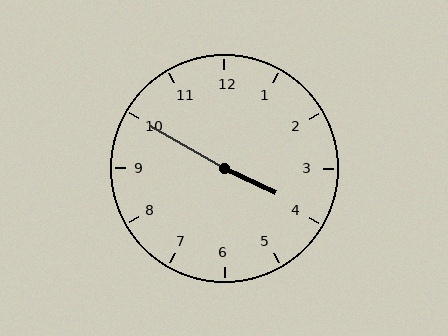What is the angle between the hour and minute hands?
Approximately 175 degrees.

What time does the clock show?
3:50.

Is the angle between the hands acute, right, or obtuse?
It is obtuse.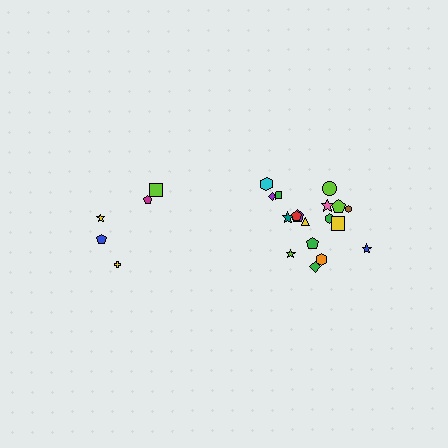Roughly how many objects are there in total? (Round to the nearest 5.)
Roughly 25 objects in total.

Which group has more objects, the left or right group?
The right group.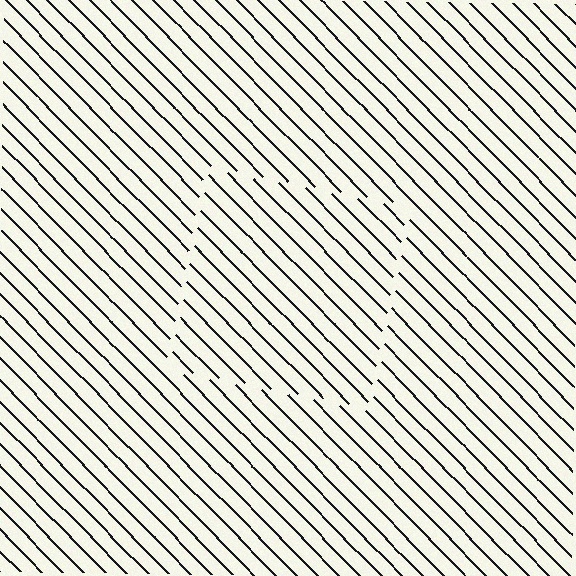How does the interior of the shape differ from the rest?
The interior of the shape contains the same grating, shifted by half a period — the contour is defined by the phase discontinuity where line-ends from the inner and outer gratings abut.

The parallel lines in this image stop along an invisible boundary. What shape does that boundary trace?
An illusory square. The interior of the shape contains the same grating, shifted by half a period — the contour is defined by the phase discontinuity where line-ends from the inner and outer gratings abut.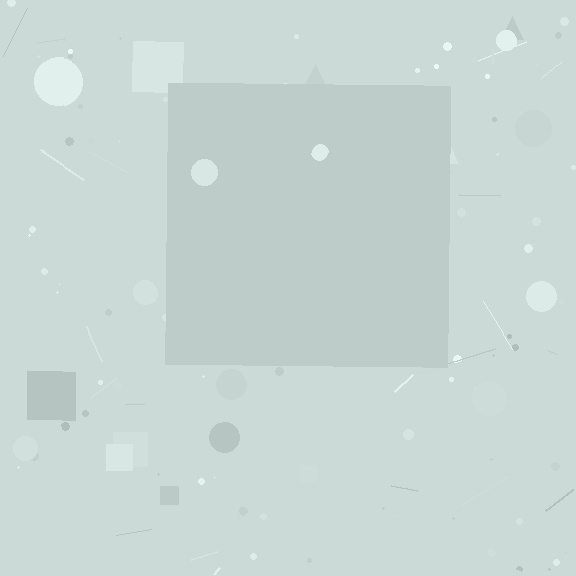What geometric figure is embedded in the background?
A square is embedded in the background.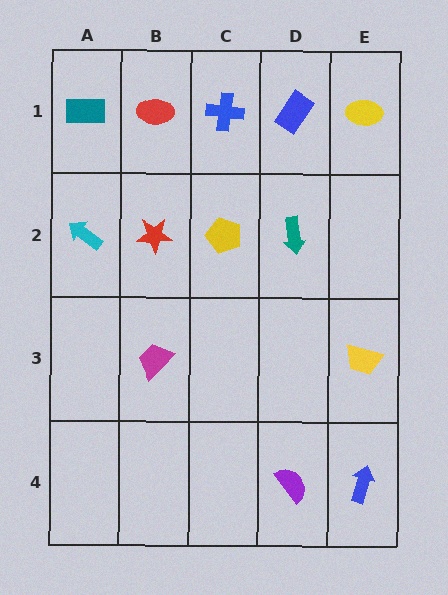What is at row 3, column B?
A magenta trapezoid.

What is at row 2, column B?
A red star.